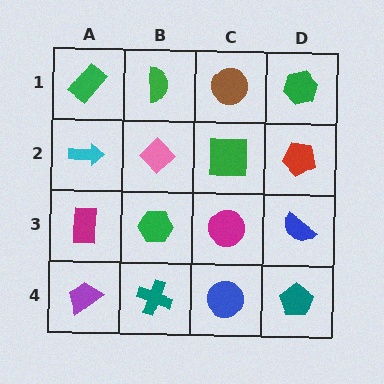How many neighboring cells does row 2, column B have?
4.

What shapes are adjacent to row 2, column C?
A brown circle (row 1, column C), a magenta circle (row 3, column C), a pink diamond (row 2, column B), a red pentagon (row 2, column D).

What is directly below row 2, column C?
A magenta circle.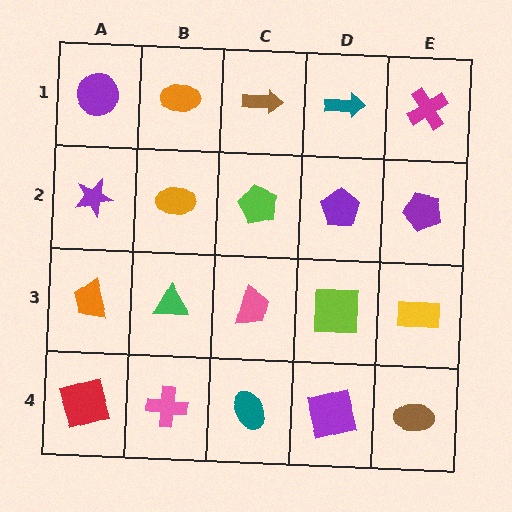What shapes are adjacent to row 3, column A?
A purple star (row 2, column A), a red square (row 4, column A), a green triangle (row 3, column B).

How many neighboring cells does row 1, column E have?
2.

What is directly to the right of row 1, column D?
A magenta cross.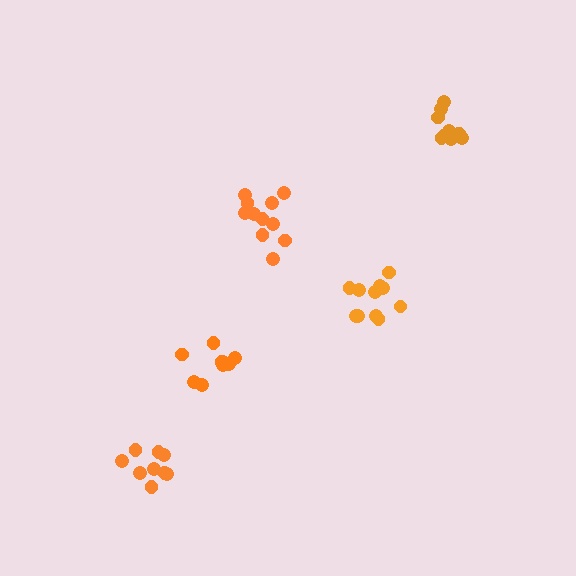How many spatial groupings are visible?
There are 5 spatial groupings.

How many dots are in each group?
Group 1: 11 dots, Group 2: 11 dots, Group 3: 10 dots, Group 4: 10 dots, Group 5: 9 dots (51 total).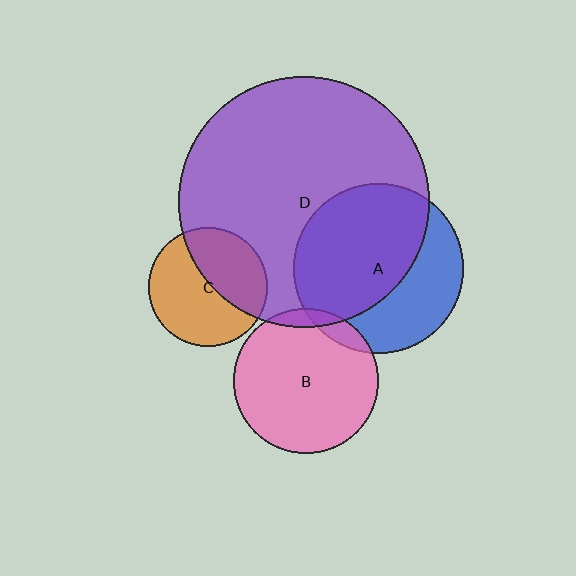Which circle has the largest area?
Circle D (purple).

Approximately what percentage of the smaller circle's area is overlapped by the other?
Approximately 60%.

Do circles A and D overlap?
Yes.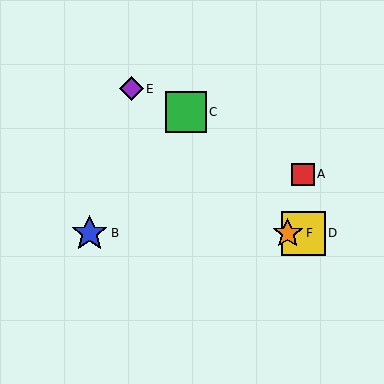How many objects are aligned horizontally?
3 objects (B, D, F) are aligned horizontally.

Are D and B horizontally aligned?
Yes, both are at y≈233.